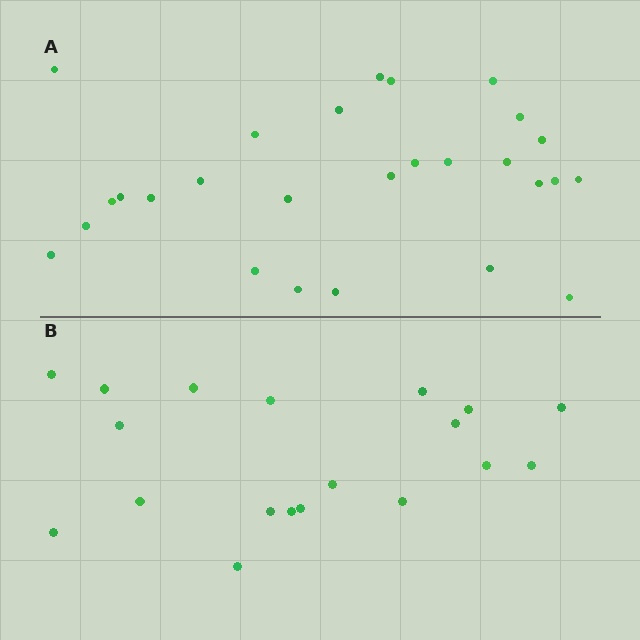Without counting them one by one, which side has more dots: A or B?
Region A (the top region) has more dots.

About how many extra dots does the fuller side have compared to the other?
Region A has roughly 8 or so more dots than region B.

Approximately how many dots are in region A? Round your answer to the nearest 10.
About 30 dots. (The exact count is 27, which rounds to 30.)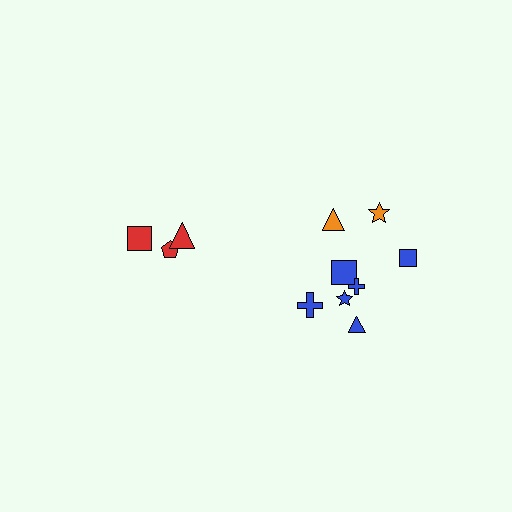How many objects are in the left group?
There are 3 objects.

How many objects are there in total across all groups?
There are 11 objects.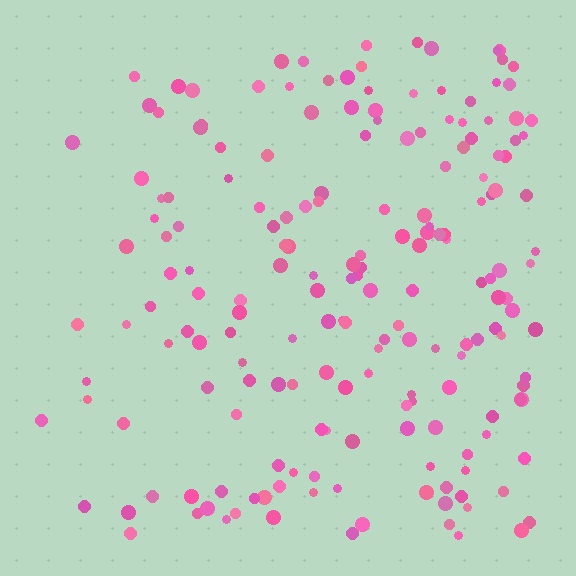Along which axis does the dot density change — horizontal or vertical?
Horizontal.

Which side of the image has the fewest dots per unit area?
The left.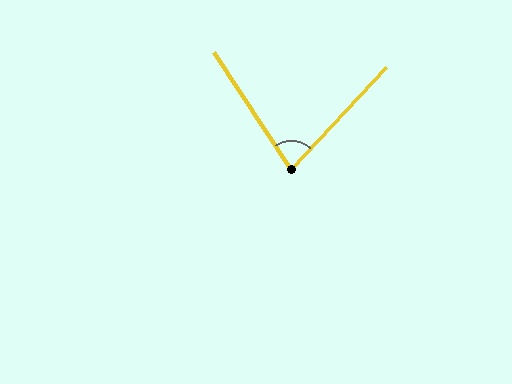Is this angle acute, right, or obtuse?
It is acute.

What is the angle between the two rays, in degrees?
Approximately 76 degrees.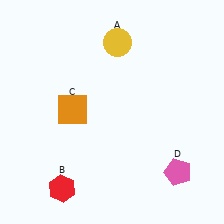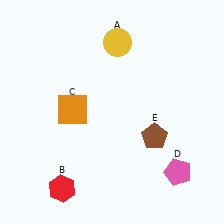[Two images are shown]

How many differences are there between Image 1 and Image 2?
There is 1 difference between the two images.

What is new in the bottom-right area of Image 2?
A brown pentagon (E) was added in the bottom-right area of Image 2.